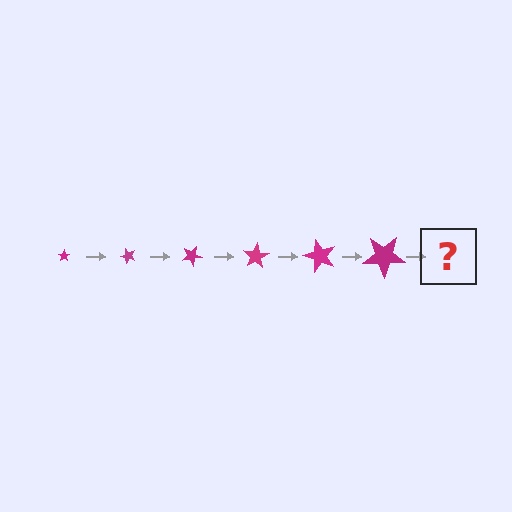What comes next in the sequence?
The next element should be a star, larger than the previous one and rotated 300 degrees from the start.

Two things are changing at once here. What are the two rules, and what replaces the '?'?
The two rules are that the star grows larger each step and it rotates 50 degrees each step. The '?' should be a star, larger than the previous one and rotated 300 degrees from the start.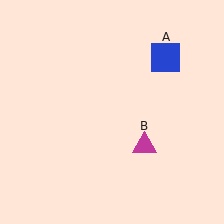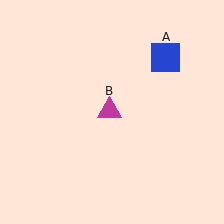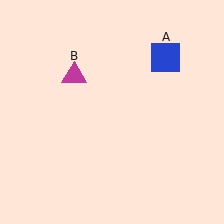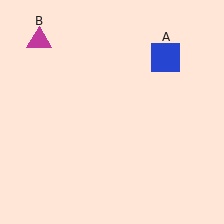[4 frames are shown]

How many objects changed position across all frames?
1 object changed position: magenta triangle (object B).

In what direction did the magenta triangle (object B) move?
The magenta triangle (object B) moved up and to the left.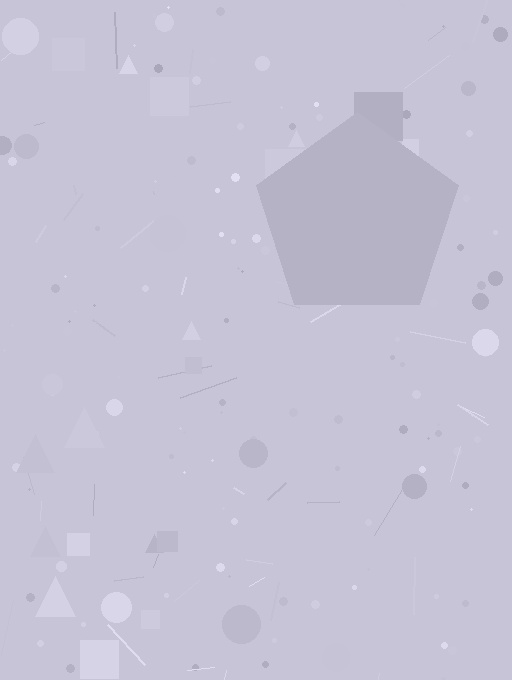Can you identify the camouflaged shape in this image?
The camouflaged shape is a pentagon.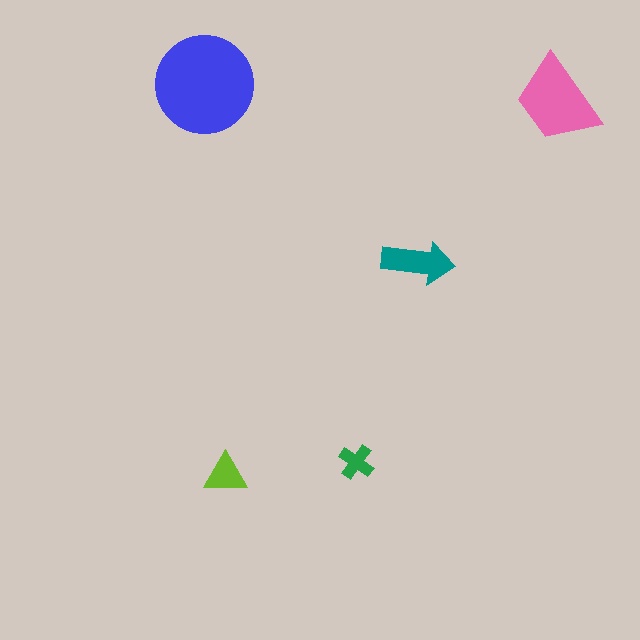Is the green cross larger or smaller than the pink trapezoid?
Smaller.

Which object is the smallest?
The green cross.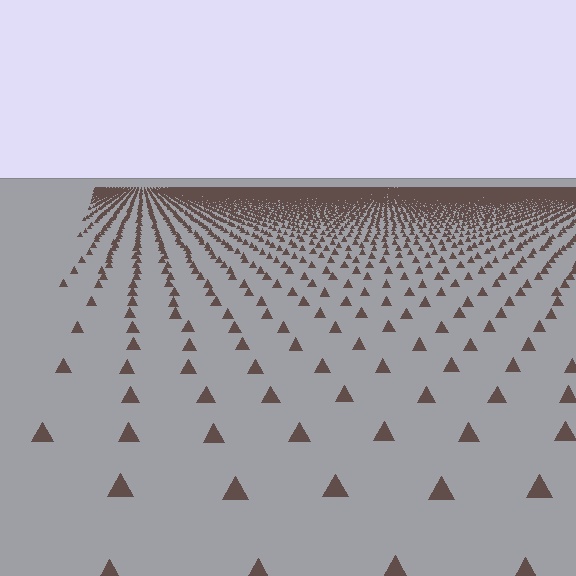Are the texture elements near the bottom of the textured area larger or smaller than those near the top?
Larger. Near the bottom, elements are closer to the viewer and appear at a bigger on-screen size.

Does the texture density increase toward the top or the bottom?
Density increases toward the top.